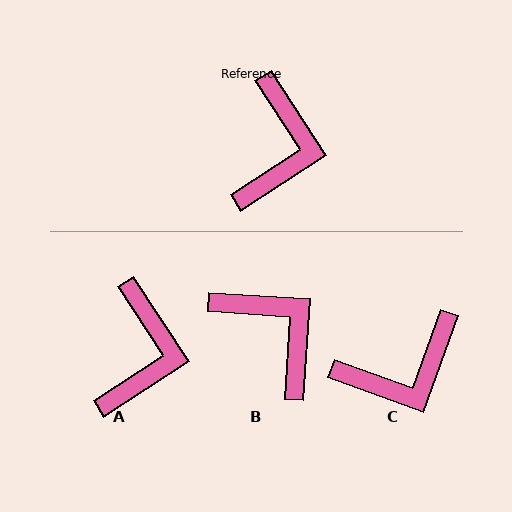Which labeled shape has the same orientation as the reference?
A.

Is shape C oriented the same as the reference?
No, it is off by about 53 degrees.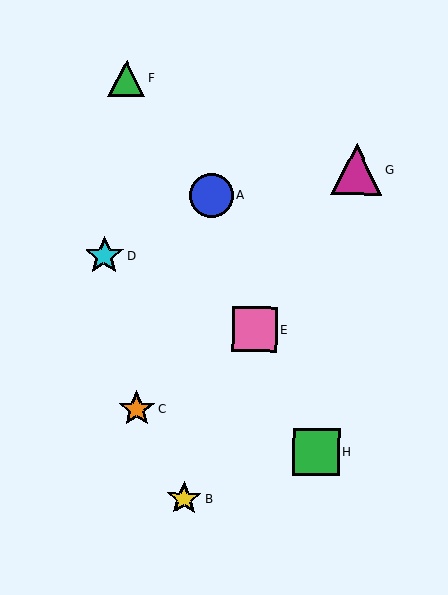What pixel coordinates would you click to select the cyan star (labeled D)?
Click at (104, 256) to select the cyan star D.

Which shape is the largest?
The magenta triangle (labeled G) is the largest.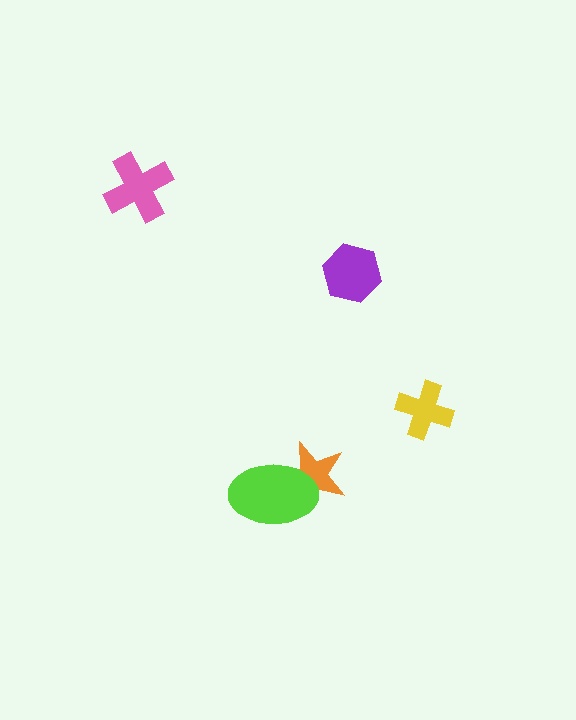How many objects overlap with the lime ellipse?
1 object overlaps with the lime ellipse.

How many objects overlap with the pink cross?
0 objects overlap with the pink cross.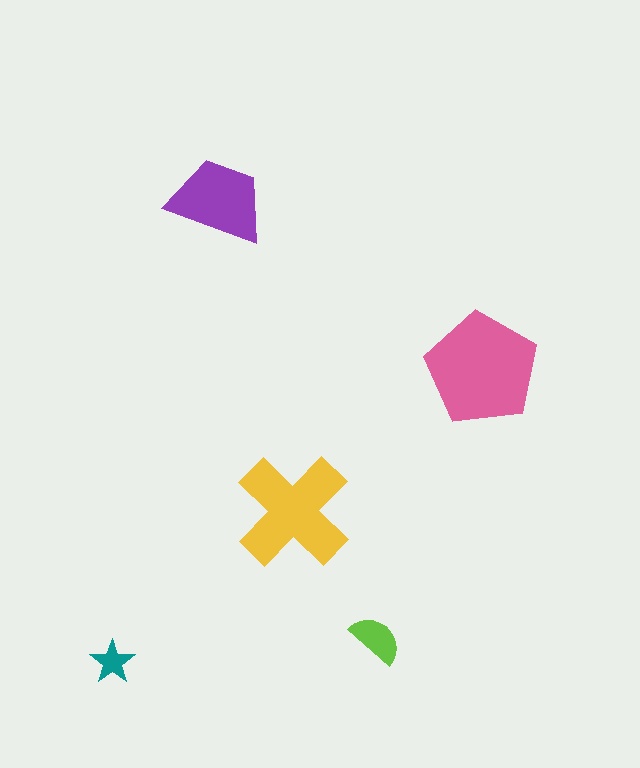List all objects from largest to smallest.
The pink pentagon, the yellow cross, the purple trapezoid, the lime semicircle, the teal star.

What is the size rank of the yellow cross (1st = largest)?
2nd.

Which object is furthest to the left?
The teal star is leftmost.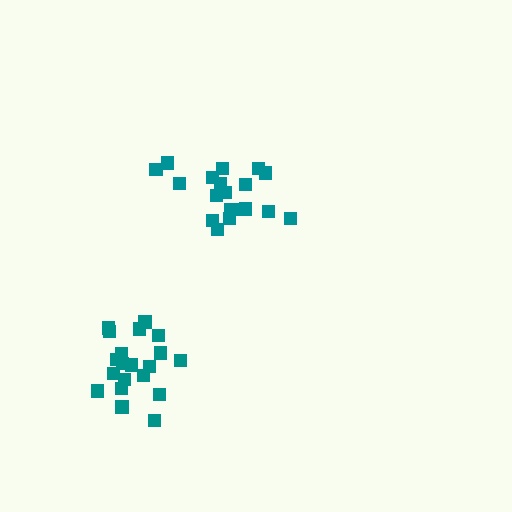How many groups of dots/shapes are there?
There are 2 groups.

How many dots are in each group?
Group 1: 19 dots, Group 2: 20 dots (39 total).